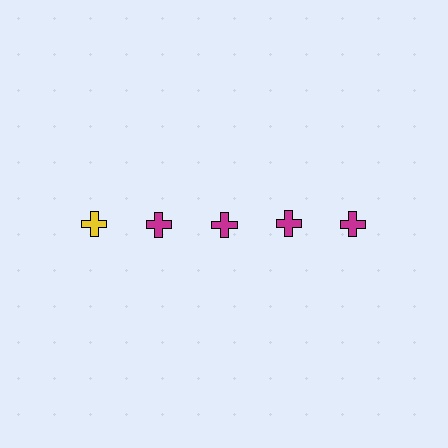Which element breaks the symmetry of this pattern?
The yellow cross in the top row, leftmost column breaks the symmetry. All other shapes are magenta crosses.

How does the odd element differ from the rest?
It has a different color: yellow instead of magenta.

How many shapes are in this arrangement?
There are 5 shapes arranged in a grid pattern.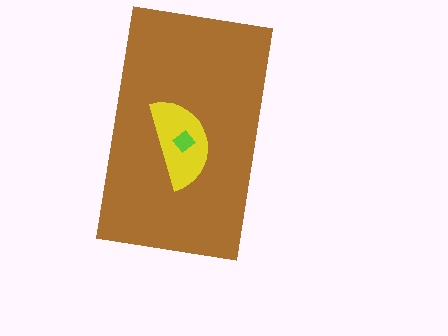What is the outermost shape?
The brown rectangle.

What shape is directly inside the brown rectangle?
The yellow semicircle.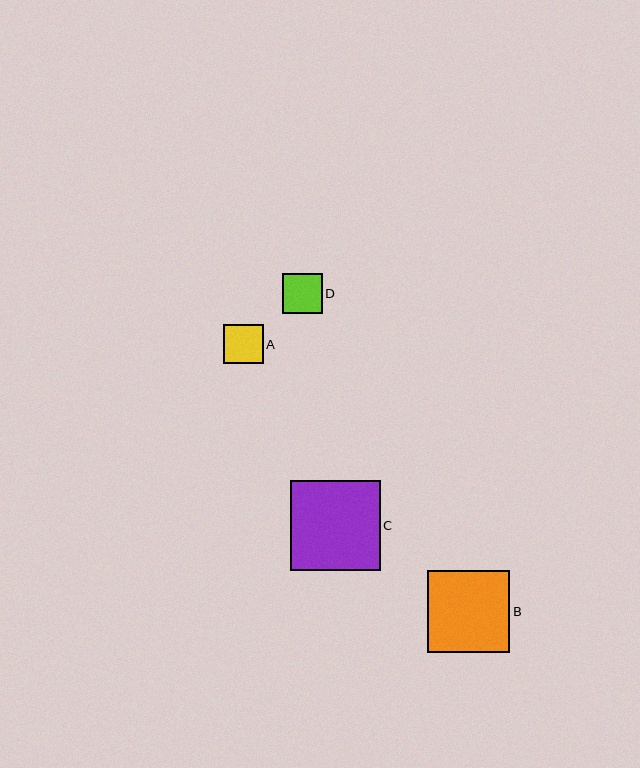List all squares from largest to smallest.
From largest to smallest: C, B, D, A.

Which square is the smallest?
Square A is the smallest with a size of approximately 39 pixels.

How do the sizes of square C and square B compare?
Square C and square B are approximately the same size.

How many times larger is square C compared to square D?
Square C is approximately 2.2 times the size of square D.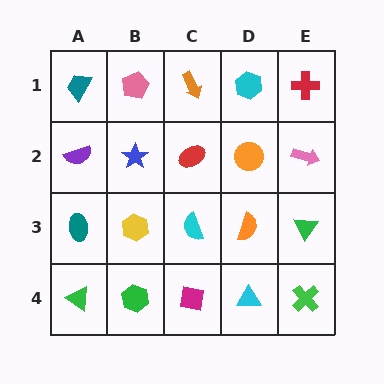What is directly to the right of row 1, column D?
A red cross.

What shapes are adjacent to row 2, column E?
A red cross (row 1, column E), a green triangle (row 3, column E), an orange circle (row 2, column D).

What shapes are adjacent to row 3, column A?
A purple semicircle (row 2, column A), a green triangle (row 4, column A), a yellow hexagon (row 3, column B).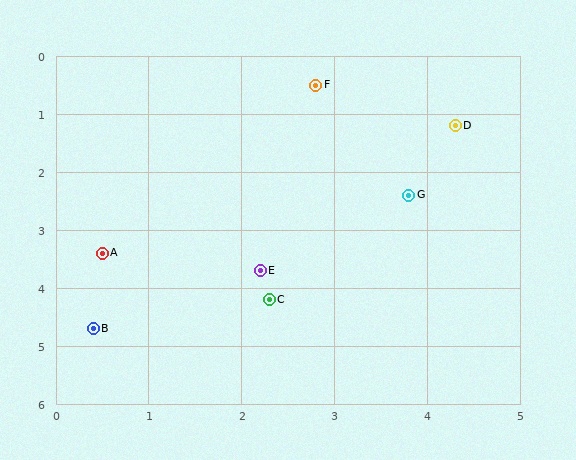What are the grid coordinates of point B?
Point B is at approximately (0.4, 4.7).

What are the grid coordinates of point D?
Point D is at approximately (4.3, 1.2).